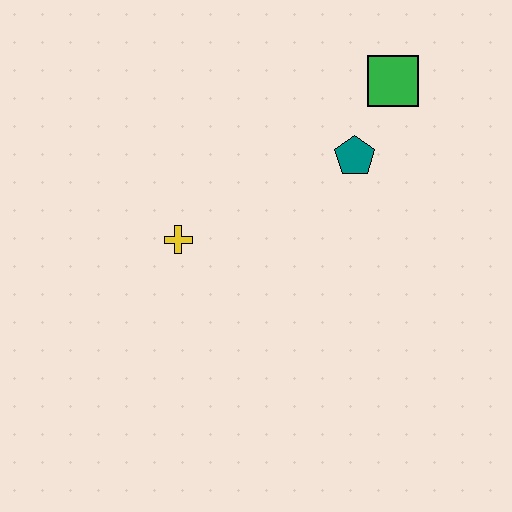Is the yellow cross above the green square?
No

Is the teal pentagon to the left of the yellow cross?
No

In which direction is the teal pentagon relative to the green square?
The teal pentagon is below the green square.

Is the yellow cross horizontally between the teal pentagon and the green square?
No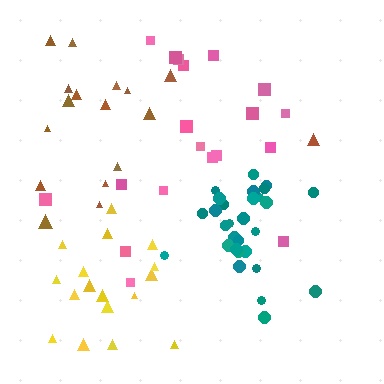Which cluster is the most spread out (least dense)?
Brown.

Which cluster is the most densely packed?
Teal.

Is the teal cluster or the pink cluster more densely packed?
Teal.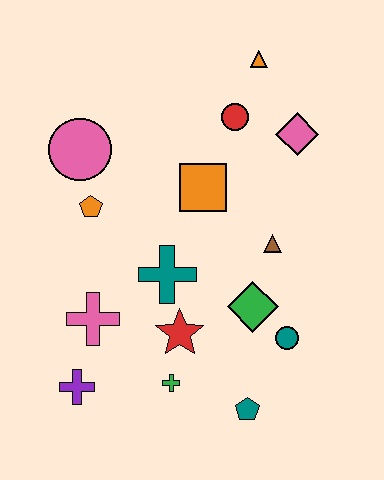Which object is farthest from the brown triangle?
The purple cross is farthest from the brown triangle.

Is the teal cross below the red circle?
Yes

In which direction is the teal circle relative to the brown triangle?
The teal circle is below the brown triangle.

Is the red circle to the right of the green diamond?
No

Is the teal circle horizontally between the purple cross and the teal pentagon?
No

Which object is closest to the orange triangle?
The red circle is closest to the orange triangle.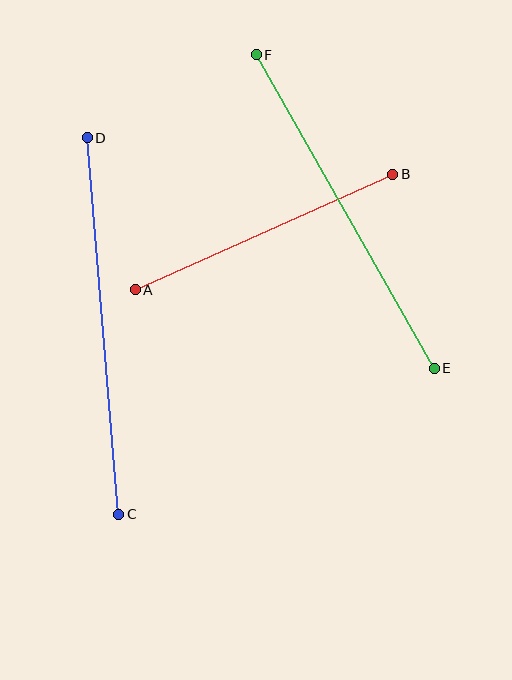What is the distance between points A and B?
The distance is approximately 282 pixels.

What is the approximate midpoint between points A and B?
The midpoint is at approximately (264, 232) pixels.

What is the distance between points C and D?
The distance is approximately 378 pixels.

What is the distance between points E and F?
The distance is approximately 361 pixels.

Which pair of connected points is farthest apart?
Points C and D are farthest apart.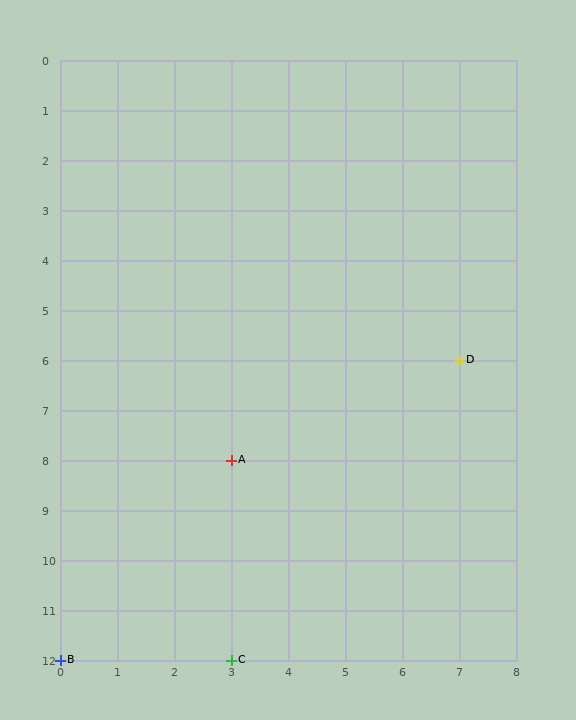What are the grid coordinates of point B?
Point B is at grid coordinates (0, 12).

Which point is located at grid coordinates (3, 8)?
Point A is at (3, 8).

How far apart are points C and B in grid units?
Points C and B are 3 columns apart.